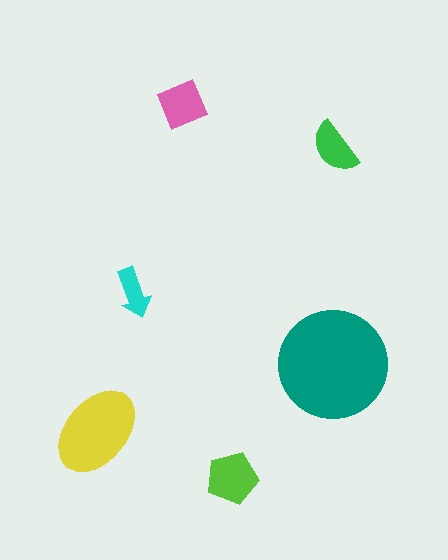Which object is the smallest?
The cyan arrow.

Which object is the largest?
The teal circle.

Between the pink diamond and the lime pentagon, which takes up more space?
The lime pentagon.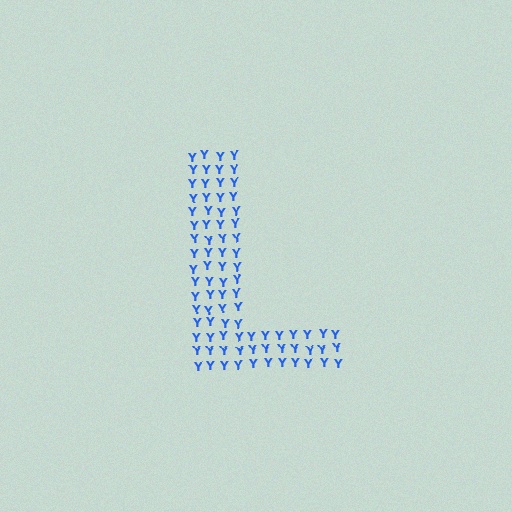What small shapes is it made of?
It is made of small letter Y's.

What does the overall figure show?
The overall figure shows the letter L.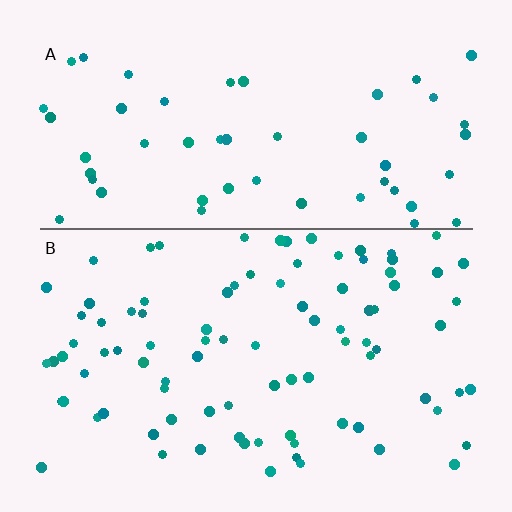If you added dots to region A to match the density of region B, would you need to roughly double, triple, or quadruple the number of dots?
Approximately double.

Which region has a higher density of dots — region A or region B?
B (the bottom).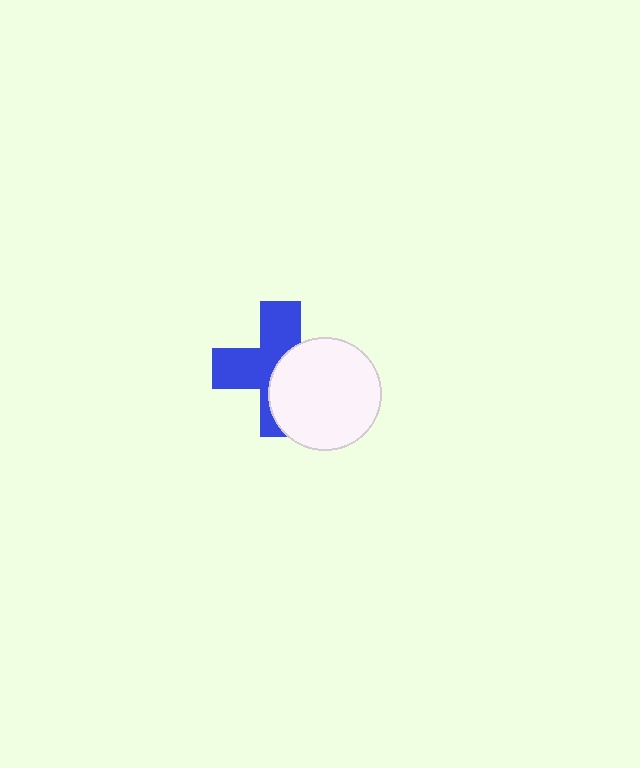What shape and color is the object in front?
The object in front is a white circle.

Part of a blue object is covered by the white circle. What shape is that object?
It is a cross.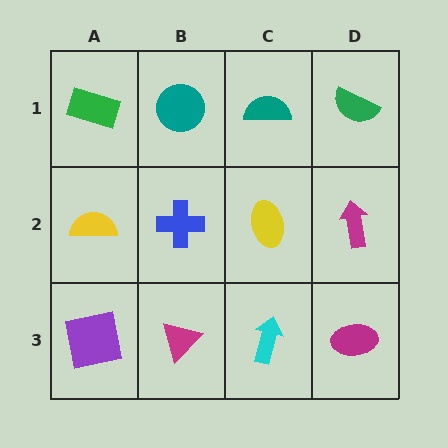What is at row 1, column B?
A teal circle.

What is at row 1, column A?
A green rectangle.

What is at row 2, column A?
A yellow semicircle.